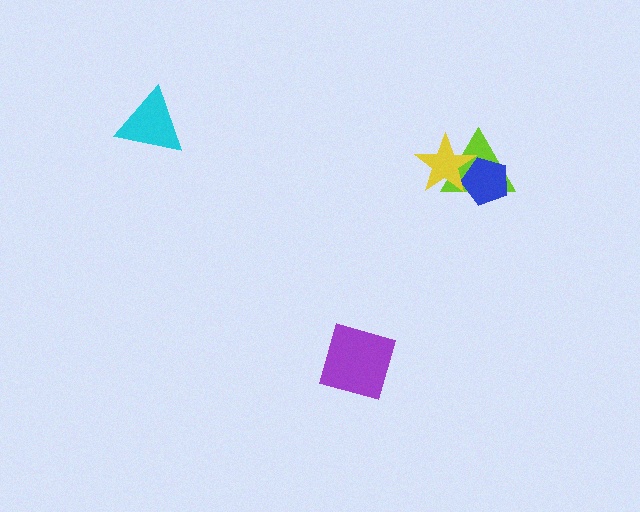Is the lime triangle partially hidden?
Yes, it is partially covered by another shape.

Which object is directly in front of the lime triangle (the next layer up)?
The blue pentagon is directly in front of the lime triangle.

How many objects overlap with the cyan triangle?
0 objects overlap with the cyan triangle.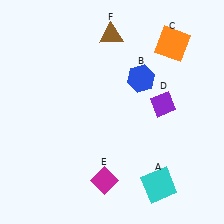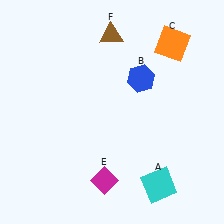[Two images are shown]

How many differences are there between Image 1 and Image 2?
There is 1 difference between the two images.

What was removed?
The purple diamond (D) was removed in Image 2.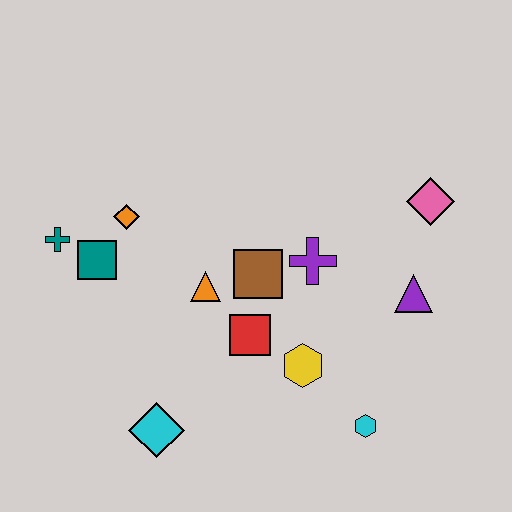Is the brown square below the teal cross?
Yes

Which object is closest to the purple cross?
The brown square is closest to the purple cross.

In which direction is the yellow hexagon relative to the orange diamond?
The yellow hexagon is to the right of the orange diamond.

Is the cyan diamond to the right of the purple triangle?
No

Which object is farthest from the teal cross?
The pink diamond is farthest from the teal cross.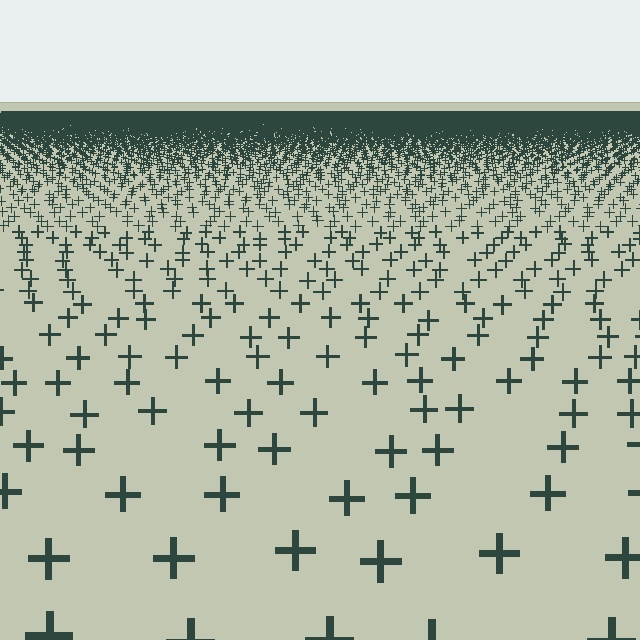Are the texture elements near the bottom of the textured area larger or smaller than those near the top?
Larger. Near the bottom, elements are closer to the viewer and appear at a bigger on-screen size.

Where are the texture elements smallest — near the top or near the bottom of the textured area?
Near the top.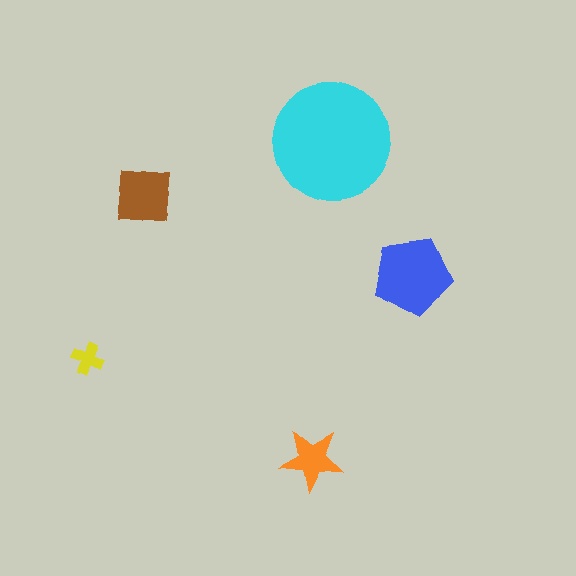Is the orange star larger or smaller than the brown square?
Smaller.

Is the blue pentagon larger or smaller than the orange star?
Larger.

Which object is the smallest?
The yellow cross.